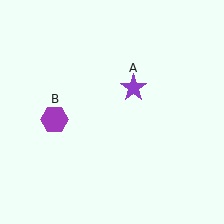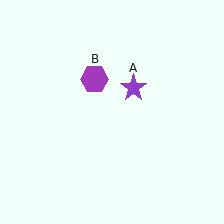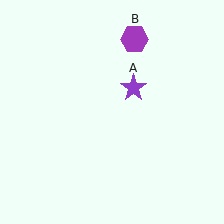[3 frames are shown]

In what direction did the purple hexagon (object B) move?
The purple hexagon (object B) moved up and to the right.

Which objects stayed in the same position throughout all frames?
Purple star (object A) remained stationary.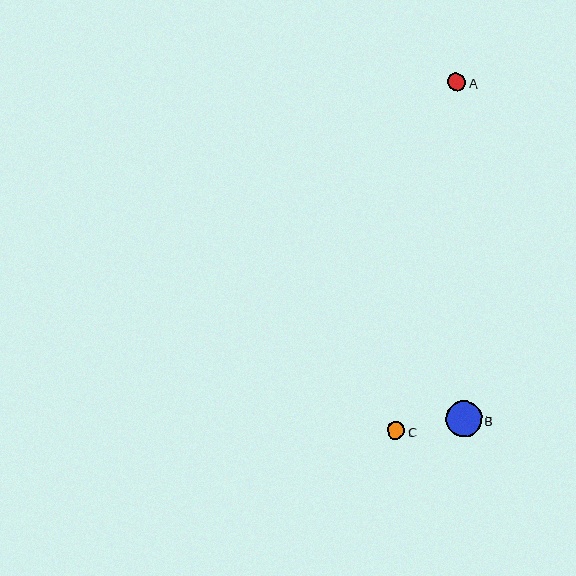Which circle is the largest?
Circle B is the largest with a size of approximately 36 pixels.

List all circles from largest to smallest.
From largest to smallest: B, A, C.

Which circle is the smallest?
Circle C is the smallest with a size of approximately 17 pixels.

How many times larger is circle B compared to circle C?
Circle B is approximately 2.0 times the size of circle C.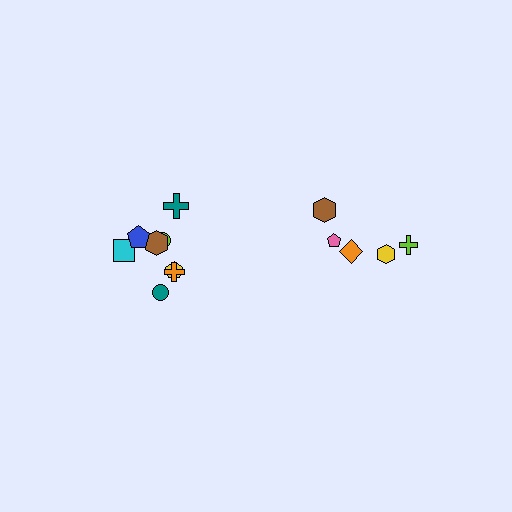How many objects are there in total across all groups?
There are 13 objects.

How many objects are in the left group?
There are 8 objects.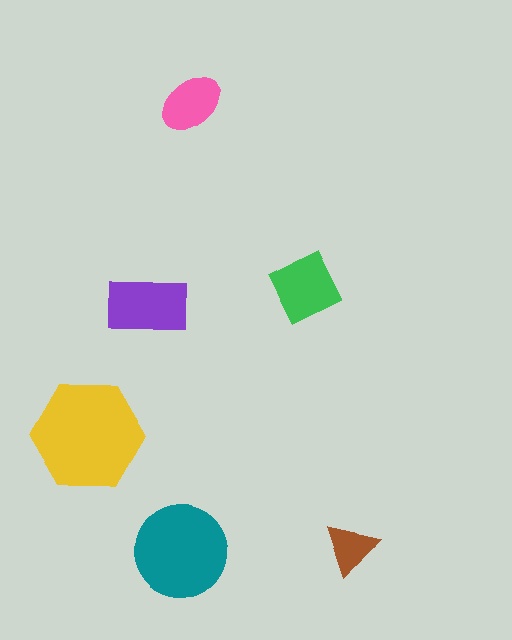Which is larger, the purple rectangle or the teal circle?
The teal circle.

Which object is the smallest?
The brown triangle.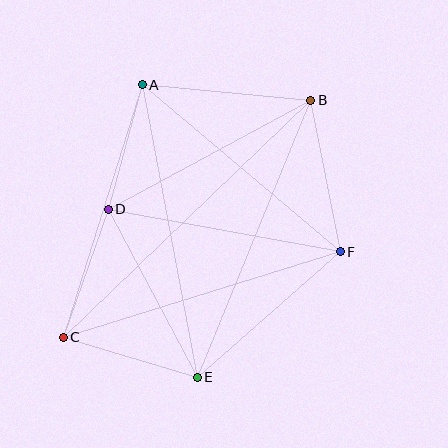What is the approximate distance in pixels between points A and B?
The distance between A and B is approximately 169 pixels.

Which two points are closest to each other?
Points A and D are closest to each other.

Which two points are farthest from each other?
Points B and C are farthest from each other.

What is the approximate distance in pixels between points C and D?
The distance between C and D is approximately 136 pixels.